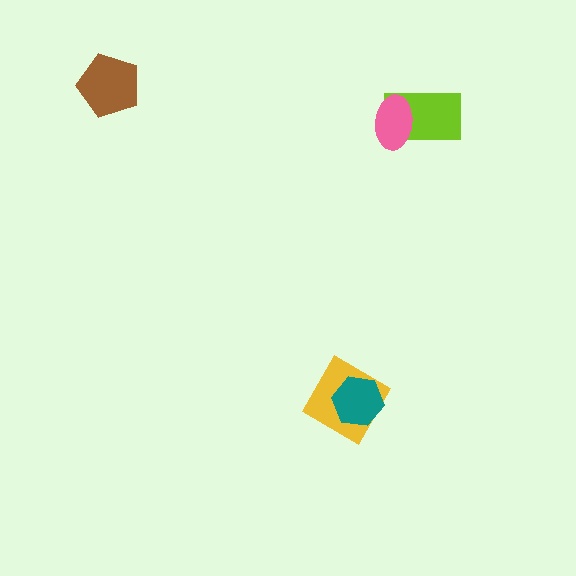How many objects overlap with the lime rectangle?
1 object overlaps with the lime rectangle.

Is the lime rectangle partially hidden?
Yes, it is partially covered by another shape.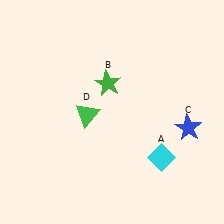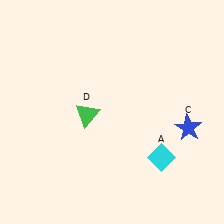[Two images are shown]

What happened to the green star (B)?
The green star (B) was removed in Image 2. It was in the top-left area of Image 1.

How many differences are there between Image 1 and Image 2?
There is 1 difference between the two images.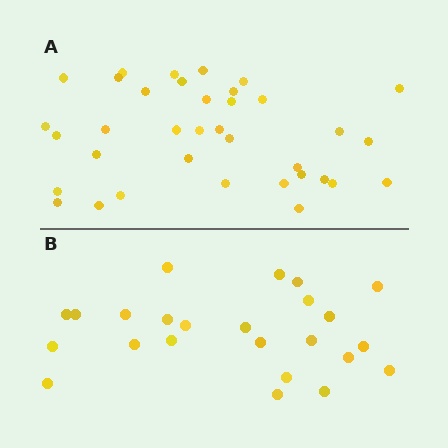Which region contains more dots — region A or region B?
Region A (the top region) has more dots.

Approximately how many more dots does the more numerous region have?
Region A has roughly 12 or so more dots than region B.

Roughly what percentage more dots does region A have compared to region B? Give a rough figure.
About 50% more.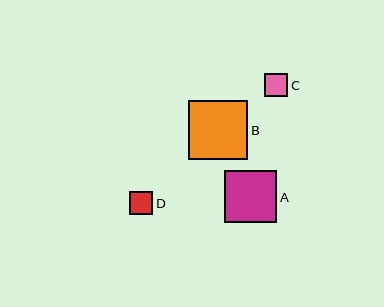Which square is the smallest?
Square C is the smallest with a size of approximately 23 pixels.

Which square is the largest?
Square B is the largest with a size of approximately 59 pixels.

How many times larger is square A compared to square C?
Square A is approximately 2.3 times the size of square C.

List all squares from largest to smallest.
From largest to smallest: B, A, D, C.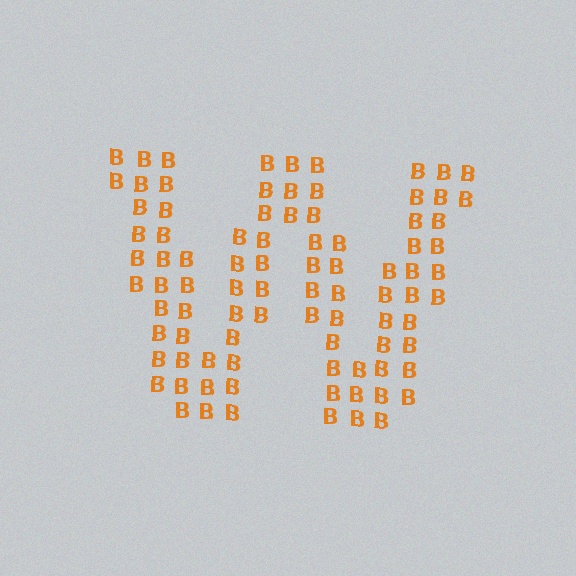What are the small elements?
The small elements are letter B's.